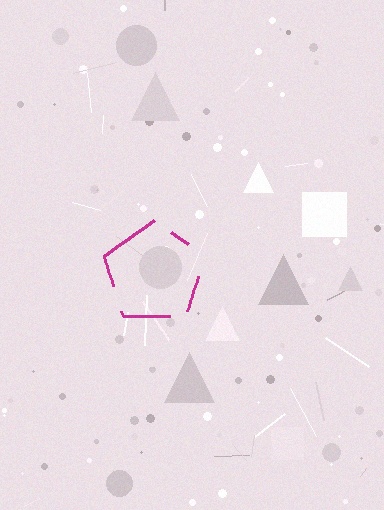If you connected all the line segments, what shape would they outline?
They would outline a pentagon.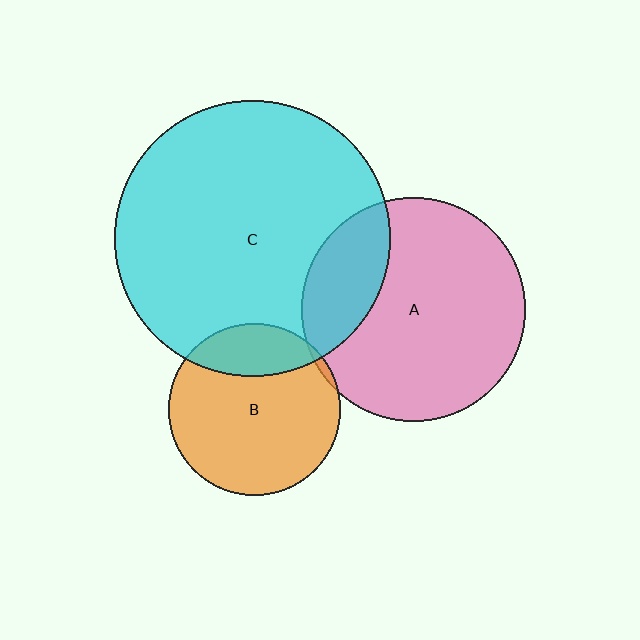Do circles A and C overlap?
Yes.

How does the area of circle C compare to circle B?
Approximately 2.5 times.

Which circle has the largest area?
Circle C (cyan).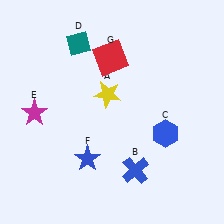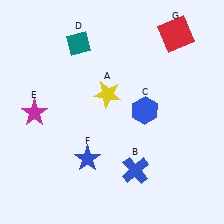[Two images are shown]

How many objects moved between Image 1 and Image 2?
2 objects moved between the two images.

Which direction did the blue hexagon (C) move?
The blue hexagon (C) moved up.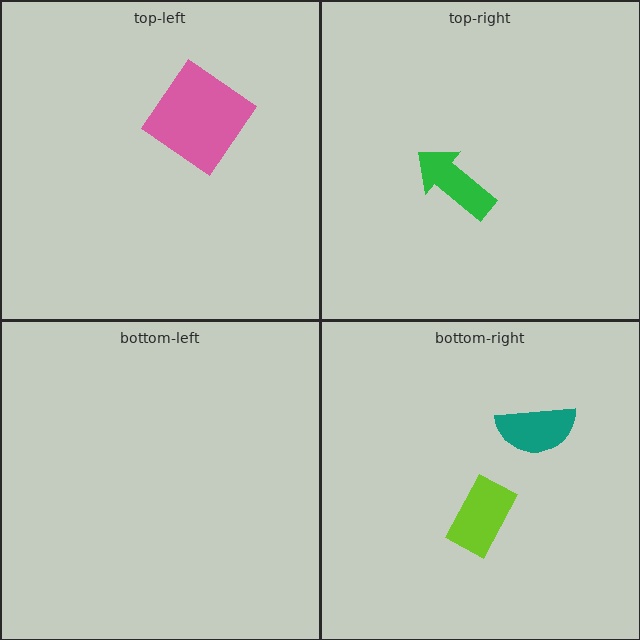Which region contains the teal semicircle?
The bottom-right region.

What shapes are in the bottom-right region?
The lime rectangle, the teal semicircle.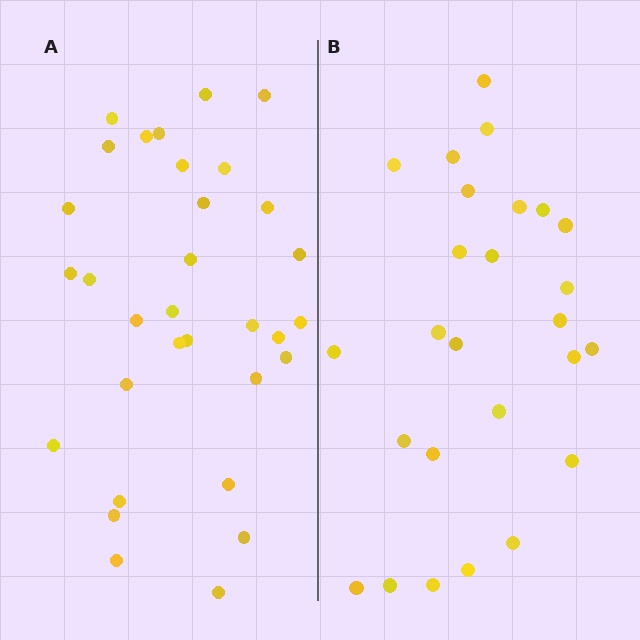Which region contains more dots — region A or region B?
Region A (the left region) has more dots.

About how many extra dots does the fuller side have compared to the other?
Region A has about 6 more dots than region B.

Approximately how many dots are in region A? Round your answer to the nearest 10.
About 30 dots. (The exact count is 32, which rounds to 30.)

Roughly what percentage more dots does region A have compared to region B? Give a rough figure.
About 25% more.